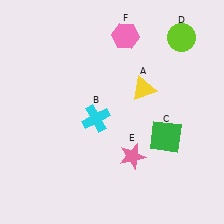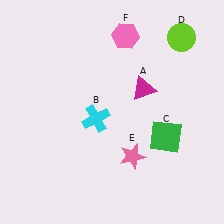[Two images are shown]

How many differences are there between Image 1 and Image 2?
There is 1 difference between the two images.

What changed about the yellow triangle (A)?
In Image 1, A is yellow. In Image 2, it changed to magenta.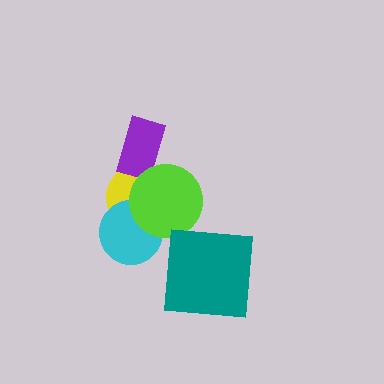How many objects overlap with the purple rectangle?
2 objects overlap with the purple rectangle.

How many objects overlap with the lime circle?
3 objects overlap with the lime circle.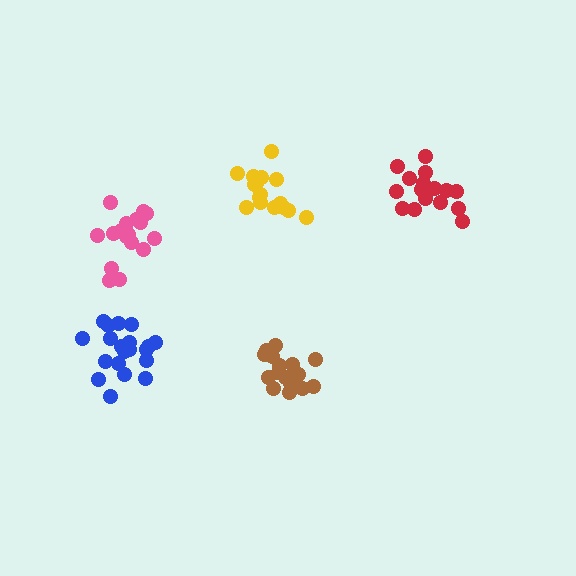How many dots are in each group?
Group 1: 18 dots, Group 2: 16 dots, Group 3: 16 dots, Group 4: 20 dots, Group 5: 17 dots (87 total).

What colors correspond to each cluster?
The clusters are colored: brown, red, yellow, blue, pink.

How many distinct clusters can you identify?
There are 5 distinct clusters.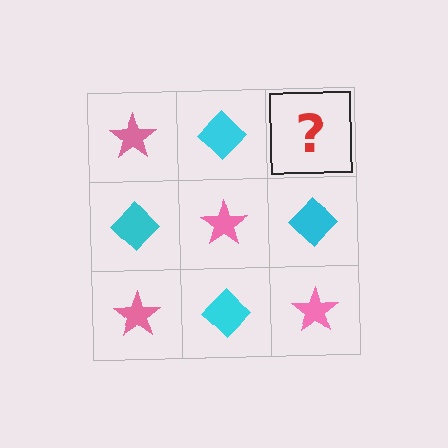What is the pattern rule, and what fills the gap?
The rule is that it alternates pink star and cyan diamond in a checkerboard pattern. The gap should be filled with a pink star.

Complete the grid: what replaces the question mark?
The question mark should be replaced with a pink star.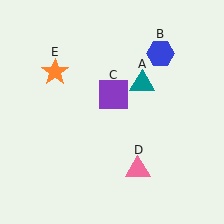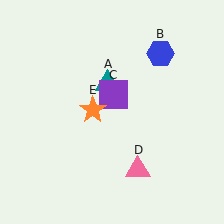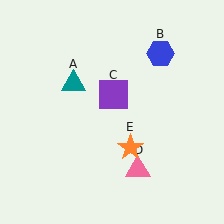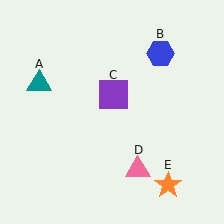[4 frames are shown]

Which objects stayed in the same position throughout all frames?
Blue hexagon (object B) and purple square (object C) and pink triangle (object D) remained stationary.